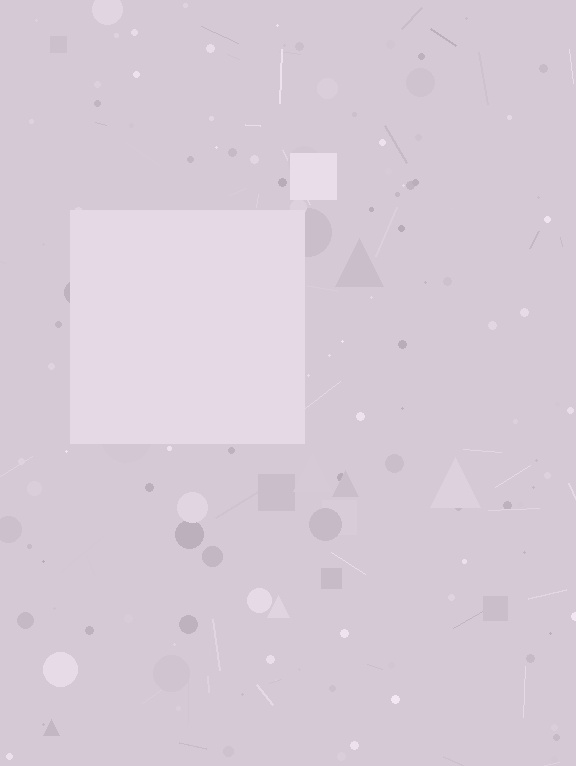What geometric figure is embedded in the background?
A square is embedded in the background.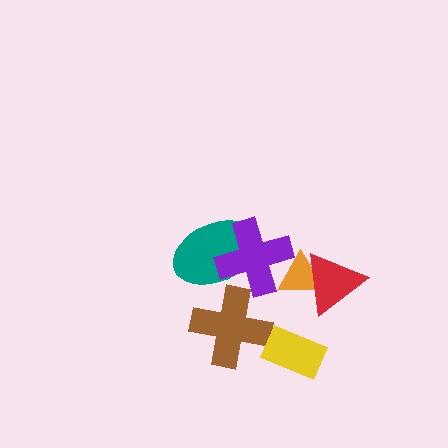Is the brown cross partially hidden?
No, no other shape covers it.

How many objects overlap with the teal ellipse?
2 objects overlap with the teal ellipse.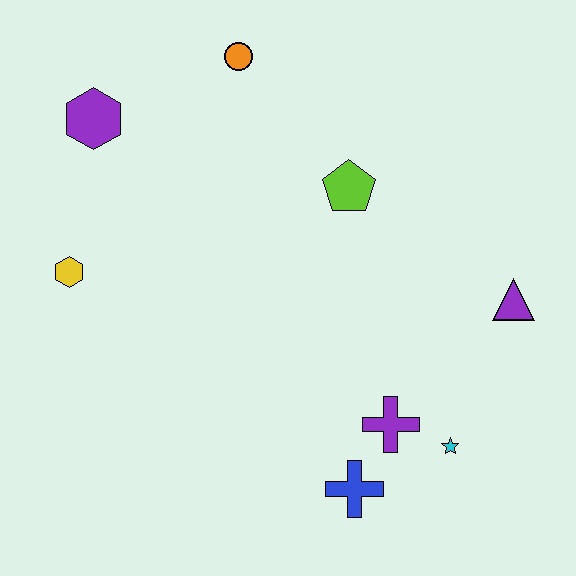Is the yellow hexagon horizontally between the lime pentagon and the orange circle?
No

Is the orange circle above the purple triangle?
Yes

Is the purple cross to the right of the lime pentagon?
Yes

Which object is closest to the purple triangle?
The cyan star is closest to the purple triangle.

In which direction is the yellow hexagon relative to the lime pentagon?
The yellow hexagon is to the left of the lime pentagon.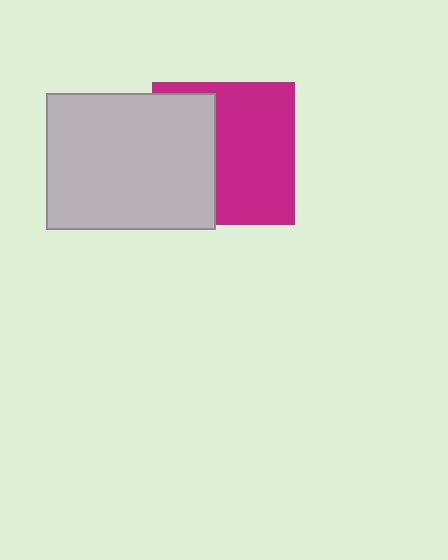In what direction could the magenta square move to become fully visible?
The magenta square could move right. That would shift it out from behind the light gray rectangle entirely.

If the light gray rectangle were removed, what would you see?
You would see the complete magenta square.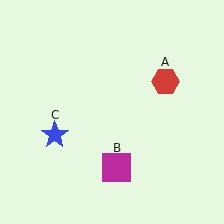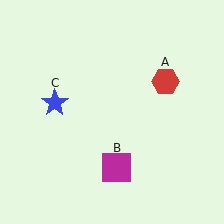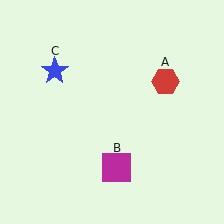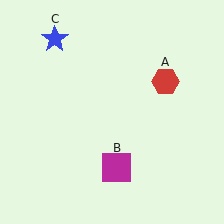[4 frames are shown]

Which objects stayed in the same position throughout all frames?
Red hexagon (object A) and magenta square (object B) remained stationary.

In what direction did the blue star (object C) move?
The blue star (object C) moved up.